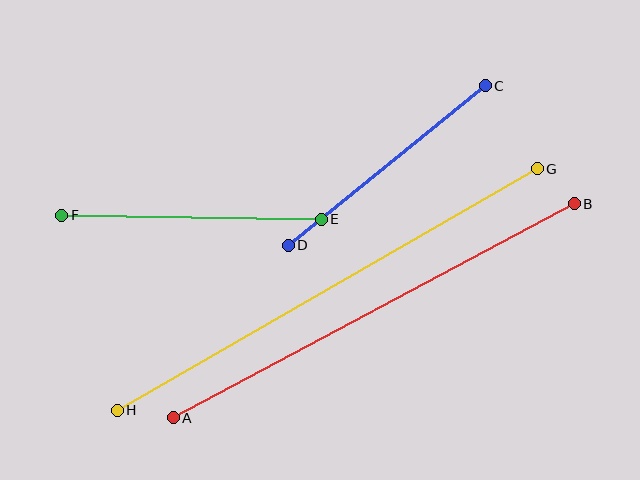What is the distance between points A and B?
The distance is approximately 455 pixels.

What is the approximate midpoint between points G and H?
The midpoint is at approximately (327, 290) pixels.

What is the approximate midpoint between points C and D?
The midpoint is at approximately (387, 165) pixels.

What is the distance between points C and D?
The distance is approximately 254 pixels.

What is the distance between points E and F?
The distance is approximately 260 pixels.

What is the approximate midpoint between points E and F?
The midpoint is at approximately (192, 217) pixels.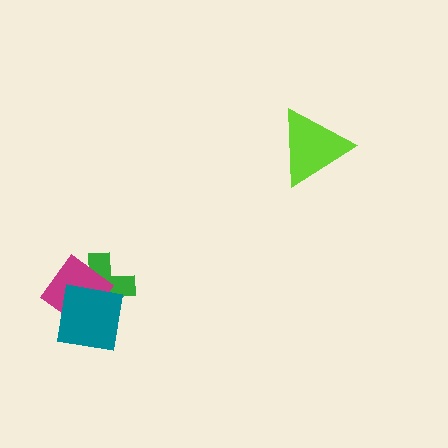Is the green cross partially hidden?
Yes, it is partially covered by another shape.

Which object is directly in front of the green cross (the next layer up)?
The magenta diamond is directly in front of the green cross.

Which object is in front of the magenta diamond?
The teal square is in front of the magenta diamond.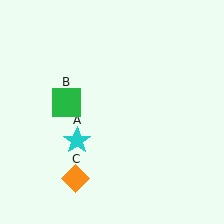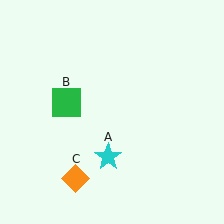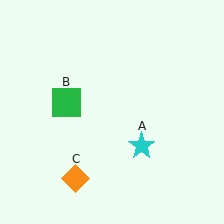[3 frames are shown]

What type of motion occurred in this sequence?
The cyan star (object A) rotated counterclockwise around the center of the scene.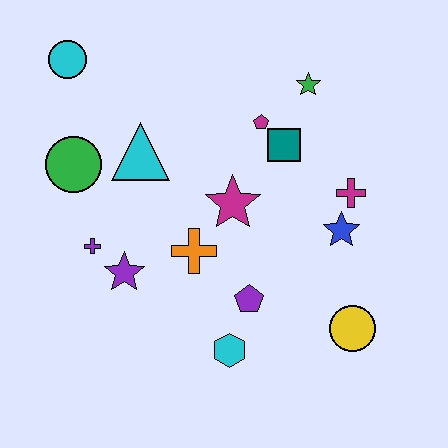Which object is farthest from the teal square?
The cyan circle is farthest from the teal square.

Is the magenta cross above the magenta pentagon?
No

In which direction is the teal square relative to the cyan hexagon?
The teal square is above the cyan hexagon.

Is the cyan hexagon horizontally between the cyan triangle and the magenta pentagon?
Yes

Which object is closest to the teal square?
The magenta pentagon is closest to the teal square.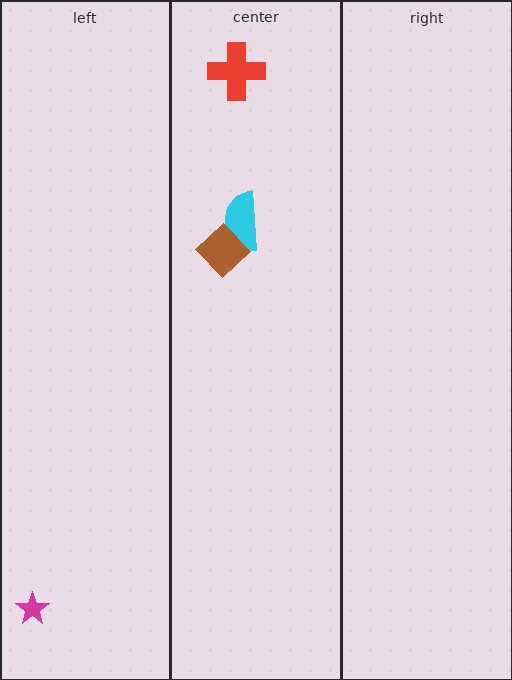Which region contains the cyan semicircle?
The center region.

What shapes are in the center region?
The cyan semicircle, the brown diamond, the red cross.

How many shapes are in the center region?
3.